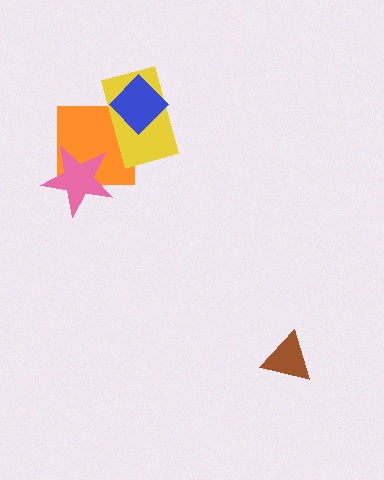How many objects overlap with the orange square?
3 objects overlap with the orange square.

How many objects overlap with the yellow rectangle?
2 objects overlap with the yellow rectangle.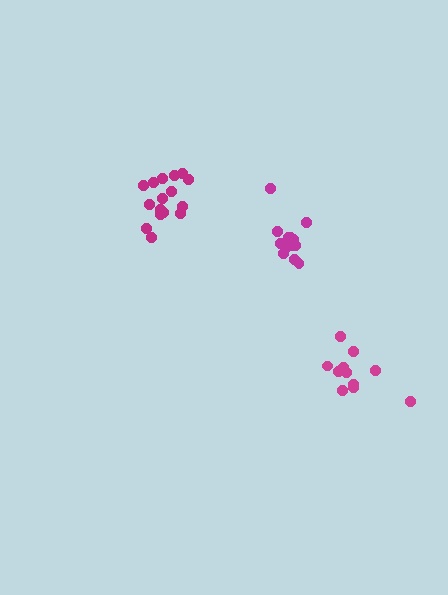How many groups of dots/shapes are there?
There are 3 groups.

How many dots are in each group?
Group 1: 11 dots, Group 2: 13 dots, Group 3: 16 dots (40 total).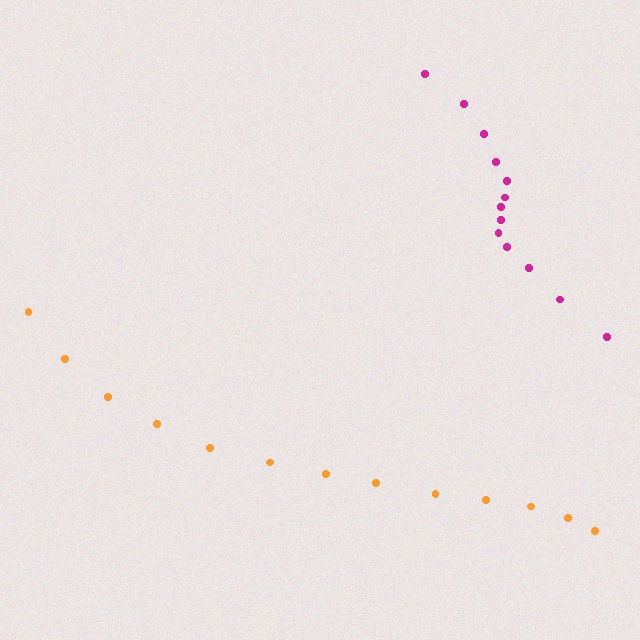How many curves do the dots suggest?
There are 2 distinct paths.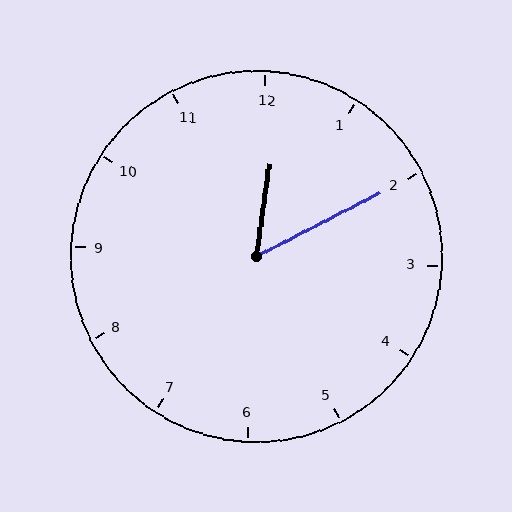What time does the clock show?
12:10.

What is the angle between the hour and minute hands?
Approximately 55 degrees.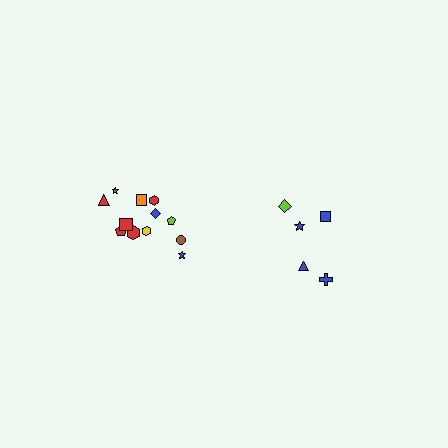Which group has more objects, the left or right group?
The left group.